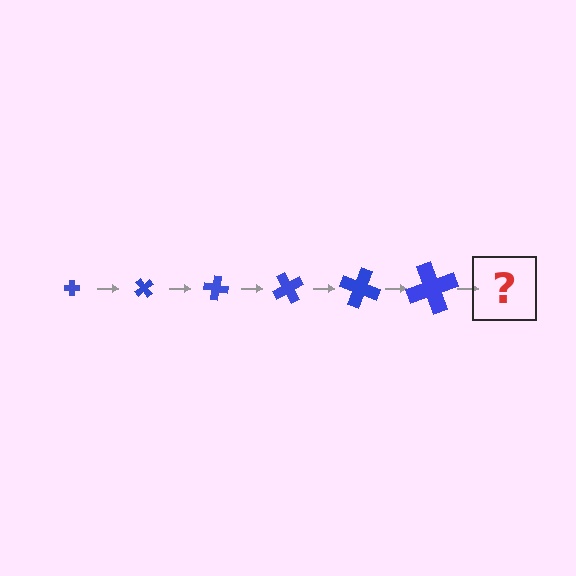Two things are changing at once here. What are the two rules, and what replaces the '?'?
The two rules are that the cross grows larger each step and it rotates 50 degrees each step. The '?' should be a cross, larger than the previous one and rotated 300 degrees from the start.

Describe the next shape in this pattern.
It should be a cross, larger than the previous one and rotated 300 degrees from the start.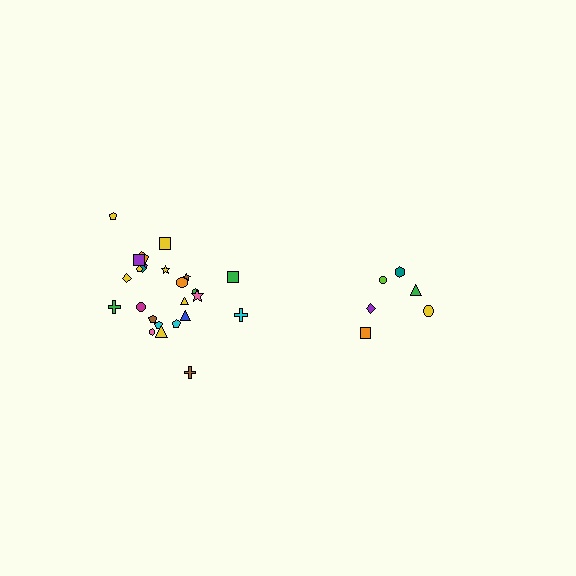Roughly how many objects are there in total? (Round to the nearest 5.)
Roughly 30 objects in total.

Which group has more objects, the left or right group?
The left group.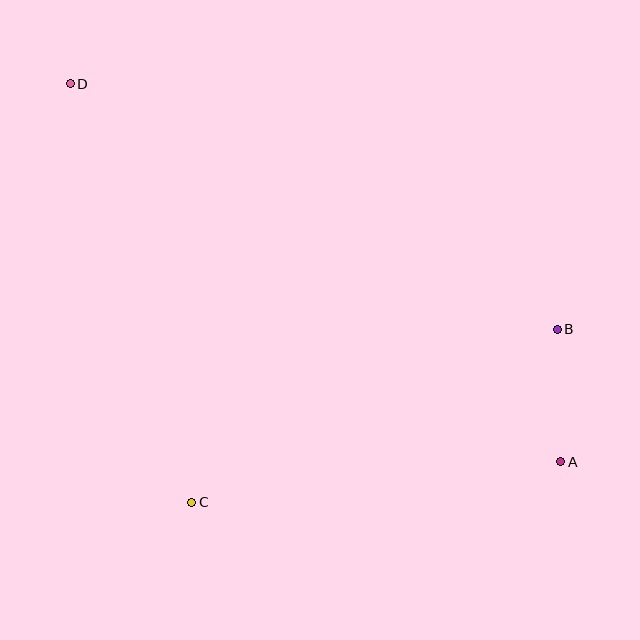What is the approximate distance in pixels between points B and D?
The distance between B and D is approximately 545 pixels.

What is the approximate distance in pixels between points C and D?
The distance between C and D is approximately 436 pixels.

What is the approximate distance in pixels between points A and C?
The distance between A and C is approximately 371 pixels.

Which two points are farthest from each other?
Points A and D are farthest from each other.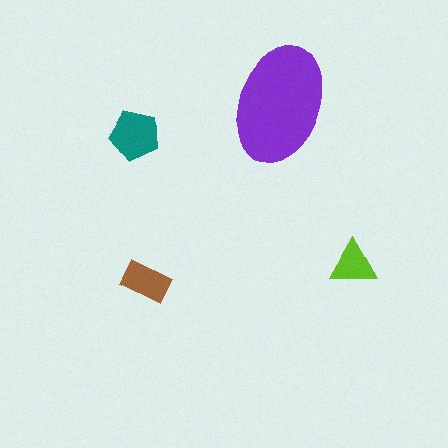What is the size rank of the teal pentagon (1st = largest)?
2nd.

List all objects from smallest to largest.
The lime triangle, the brown rectangle, the teal pentagon, the purple ellipse.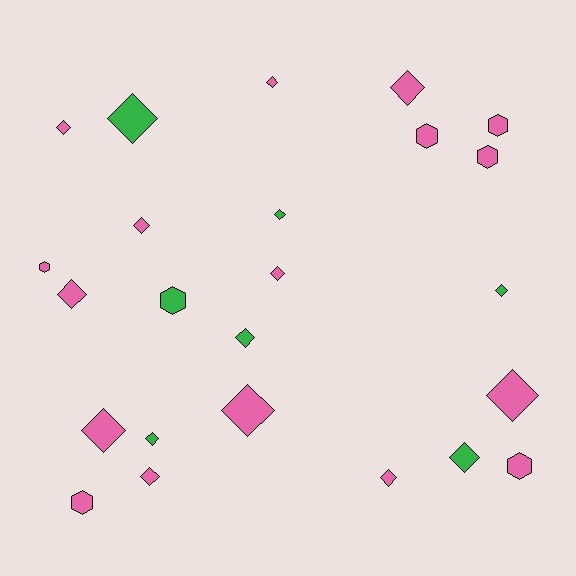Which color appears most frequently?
Pink, with 17 objects.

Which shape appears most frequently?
Diamond, with 17 objects.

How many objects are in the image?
There are 24 objects.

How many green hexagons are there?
There is 1 green hexagon.